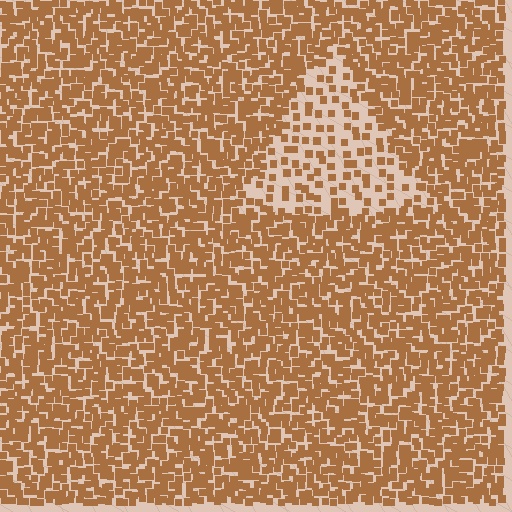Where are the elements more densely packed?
The elements are more densely packed outside the triangle boundary.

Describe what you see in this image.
The image contains small brown elements arranged at two different densities. A triangle-shaped region is visible where the elements are less densely packed than the surrounding area.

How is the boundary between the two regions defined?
The boundary is defined by a change in element density (approximately 2.5x ratio). All elements are the same color, size, and shape.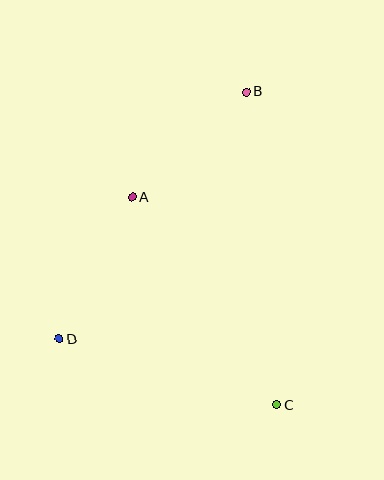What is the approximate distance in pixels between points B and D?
The distance between B and D is approximately 310 pixels.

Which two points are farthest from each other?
Points B and C are farthest from each other.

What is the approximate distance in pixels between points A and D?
The distance between A and D is approximately 159 pixels.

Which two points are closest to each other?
Points A and B are closest to each other.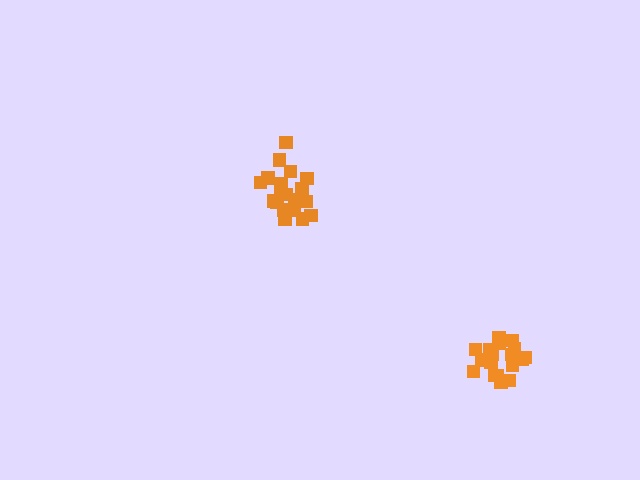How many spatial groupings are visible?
There are 2 spatial groupings.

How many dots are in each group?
Group 1: 20 dots, Group 2: 19 dots (39 total).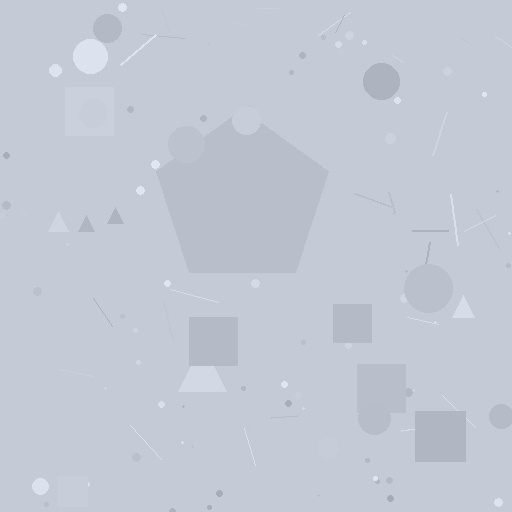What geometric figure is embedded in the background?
A pentagon is embedded in the background.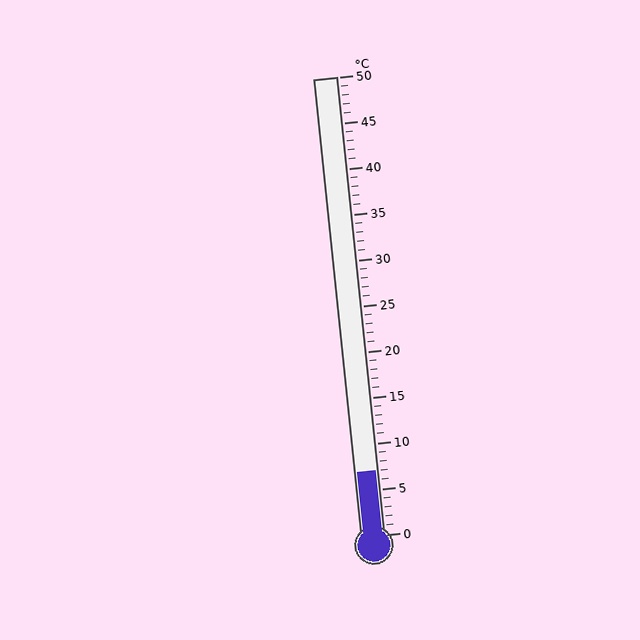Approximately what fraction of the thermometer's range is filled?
The thermometer is filled to approximately 15% of its range.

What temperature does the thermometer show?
The thermometer shows approximately 7°C.